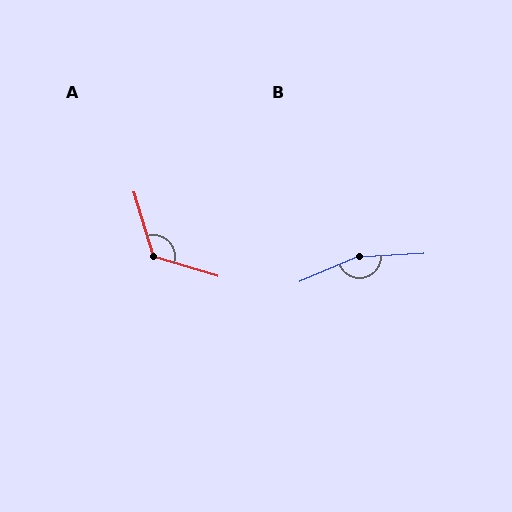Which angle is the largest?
B, at approximately 159 degrees.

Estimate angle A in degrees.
Approximately 124 degrees.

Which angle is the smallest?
A, at approximately 124 degrees.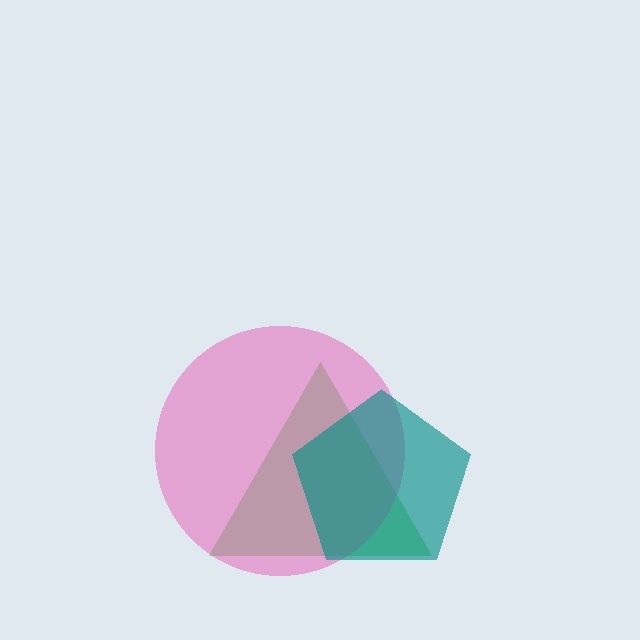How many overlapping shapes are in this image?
There are 3 overlapping shapes in the image.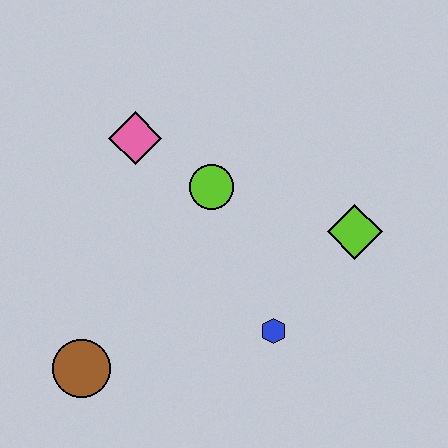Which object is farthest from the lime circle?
The brown circle is farthest from the lime circle.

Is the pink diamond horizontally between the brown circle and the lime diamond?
Yes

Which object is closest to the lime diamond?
The blue hexagon is closest to the lime diamond.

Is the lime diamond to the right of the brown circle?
Yes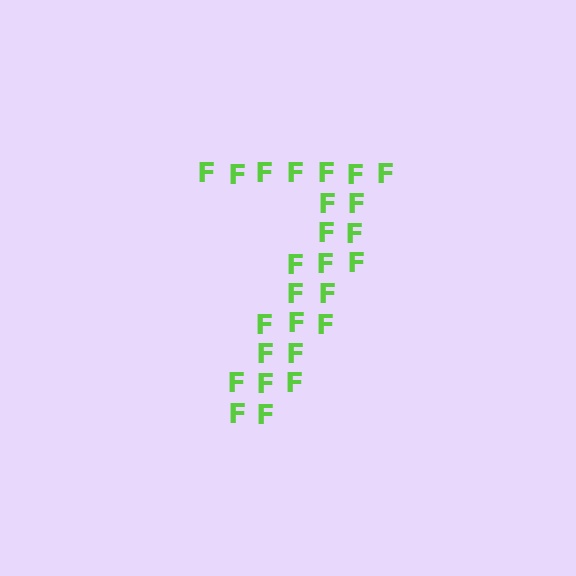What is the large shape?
The large shape is the digit 7.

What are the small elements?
The small elements are letter F's.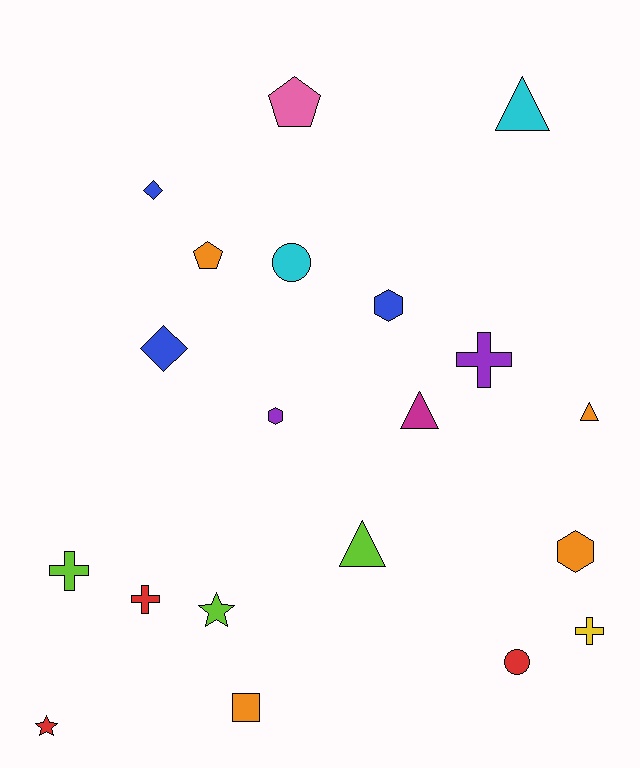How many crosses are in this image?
There are 4 crosses.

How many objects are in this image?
There are 20 objects.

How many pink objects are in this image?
There is 1 pink object.